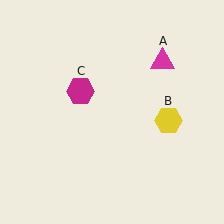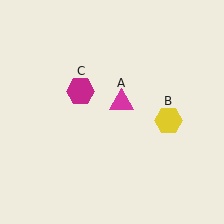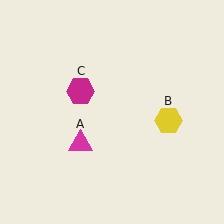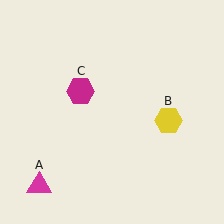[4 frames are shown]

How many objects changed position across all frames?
1 object changed position: magenta triangle (object A).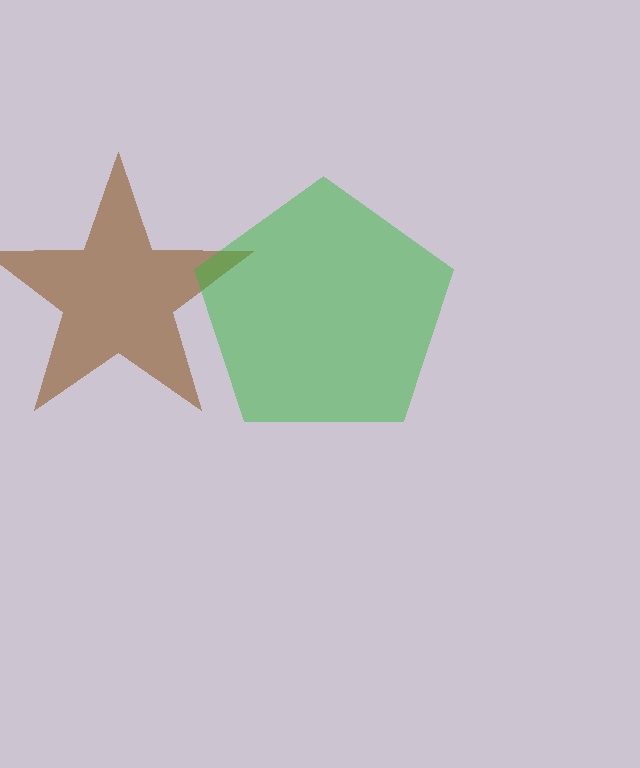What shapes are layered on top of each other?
The layered shapes are: a brown star, a green pentagon.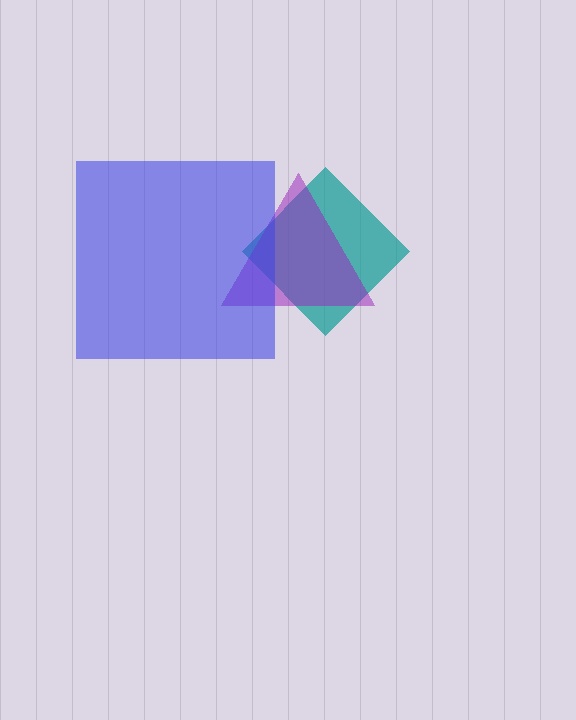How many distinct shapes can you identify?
There are 3 distinct shapes: a teal diamond, a purple triangle, a blue square.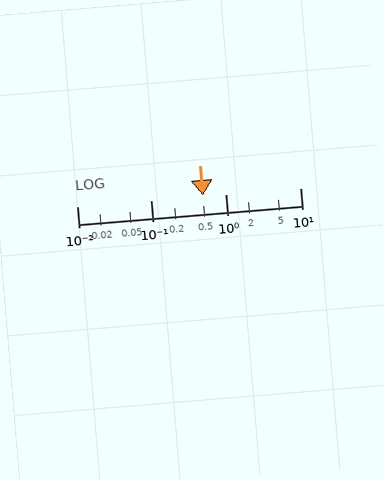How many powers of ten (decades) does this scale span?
The scale spans 3 decades, from 0.01 to 10.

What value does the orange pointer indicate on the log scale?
The pointer indicates approximately 0.49.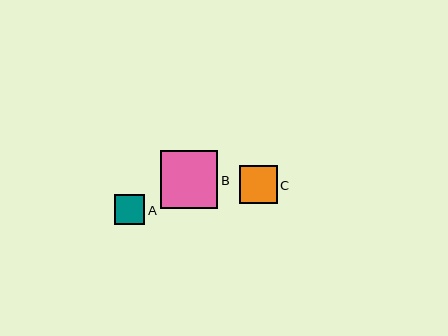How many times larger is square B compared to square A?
Square B is approximately 1.9 times the size of square A.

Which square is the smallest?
Square A is the smallest with a size of approximately 30 pixels.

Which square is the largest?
Square B is the largest with a size of approximately 58 pixels.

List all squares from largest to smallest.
From largest to smallest: B, C, A.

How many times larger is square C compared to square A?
Square C is approximately 1.3 times the size of square A.